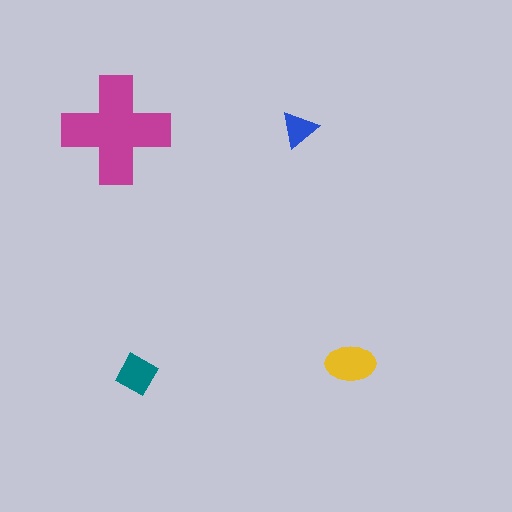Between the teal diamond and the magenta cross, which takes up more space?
The magenta cross.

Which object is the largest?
The magenta cross.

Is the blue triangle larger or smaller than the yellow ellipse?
Smaller.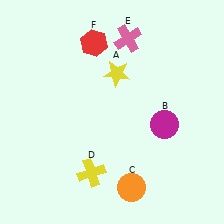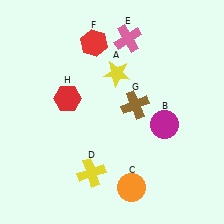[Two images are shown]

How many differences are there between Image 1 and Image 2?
There are 2 differences between the two images.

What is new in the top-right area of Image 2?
A brown cross (G) was added in the top-right area of Image 2.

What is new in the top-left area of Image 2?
A red hexagon (H) was added in the top-left area of Image 2.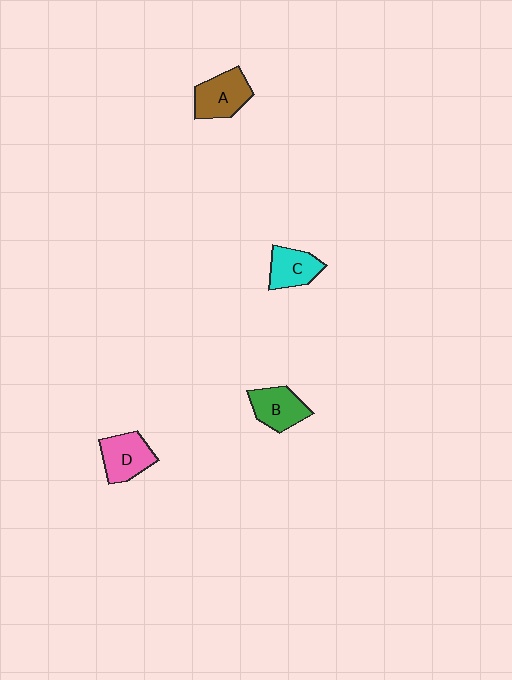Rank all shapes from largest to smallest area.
From largest to smallest: A (brown), D (pink), B (green), C (cyan).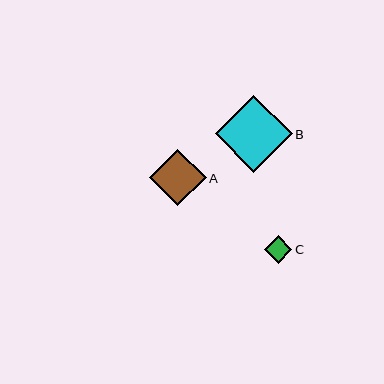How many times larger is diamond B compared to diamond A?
Diamond B is approximately 1.4 times the size of diamond A.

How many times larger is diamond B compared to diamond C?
Diamond B is approximately 2.8 times the size of diamond C.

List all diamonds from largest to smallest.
From largest to smallest: B, A, C.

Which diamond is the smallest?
Diamond C is the smallest with a size of approximately 28 pixels.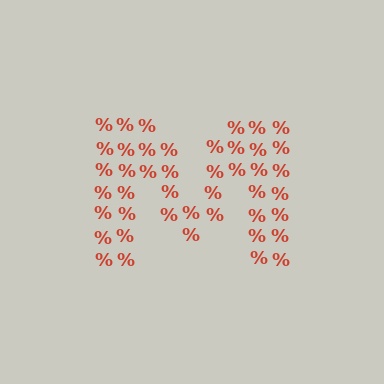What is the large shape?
The large shape is the letter M.